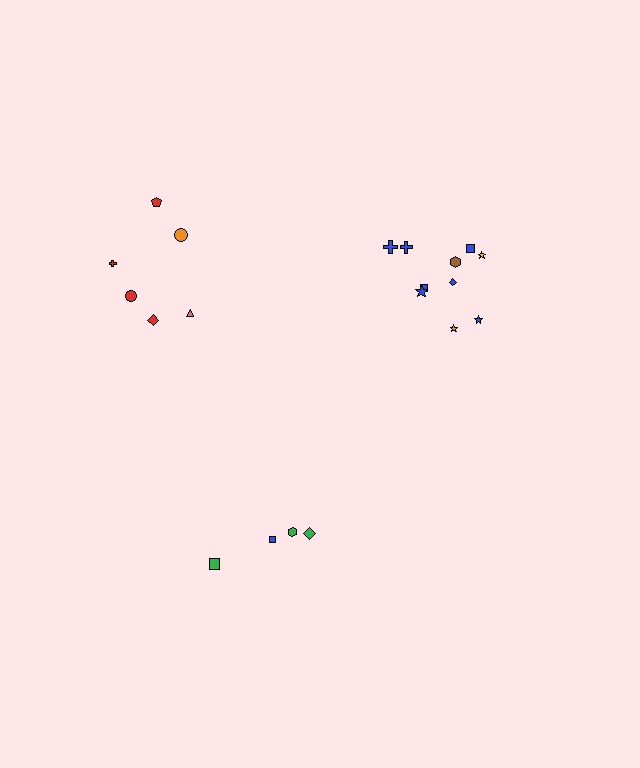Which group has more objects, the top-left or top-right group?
The top-right group.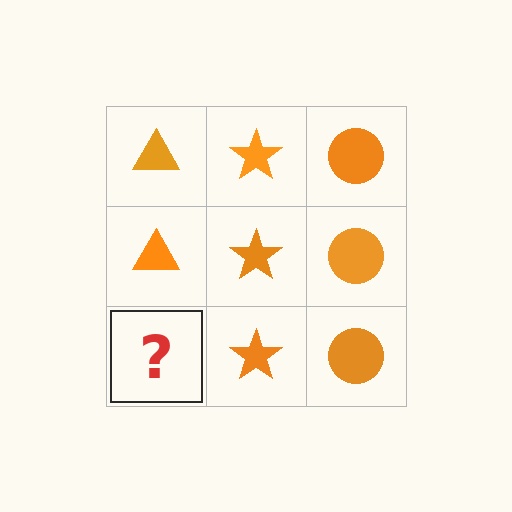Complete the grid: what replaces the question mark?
The question mark should be replaced with an orange triangle.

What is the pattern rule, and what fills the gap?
The rule is that each column has a consistent shape. The gap should be filled with an orange triangle.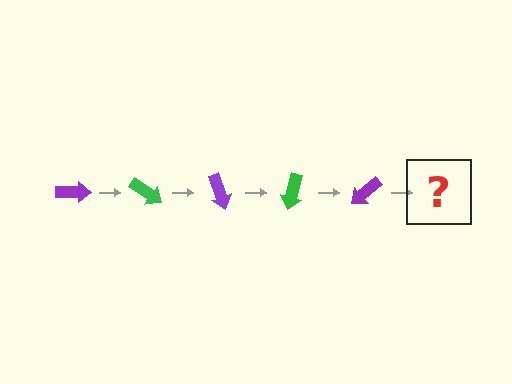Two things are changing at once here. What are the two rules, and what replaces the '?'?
The two rules are that it rotates 35 degrees each step and the color cycles through purple and green. The '?' should be a green arrow, rotated 175 degrees from the start.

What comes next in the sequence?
The next element should be a green arrow, rotated 175 degrees from the start.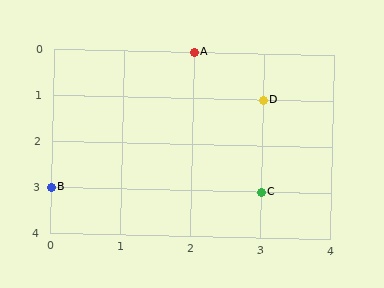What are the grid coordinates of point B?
Point B is at grid coordinates (0, 3).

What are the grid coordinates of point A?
Point A is at grid coordinates (2, 0).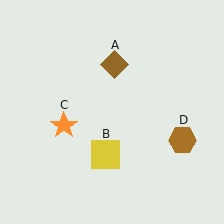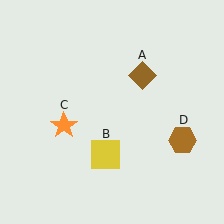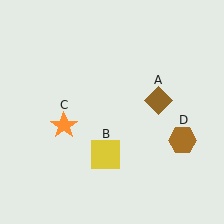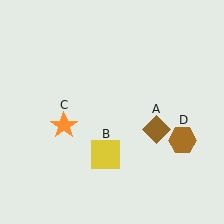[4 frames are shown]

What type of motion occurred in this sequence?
The brown diamond (object A) rotated clockwise around the center of the scene.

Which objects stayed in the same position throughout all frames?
Yellow square (object B) and orange star (object C) and brown hexagon (object D) remained stationary.